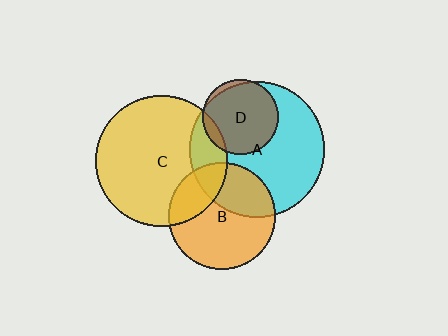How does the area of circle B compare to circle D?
Approximately 2.0 times.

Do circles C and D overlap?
Yes.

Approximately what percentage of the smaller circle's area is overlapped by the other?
Approximately 10%.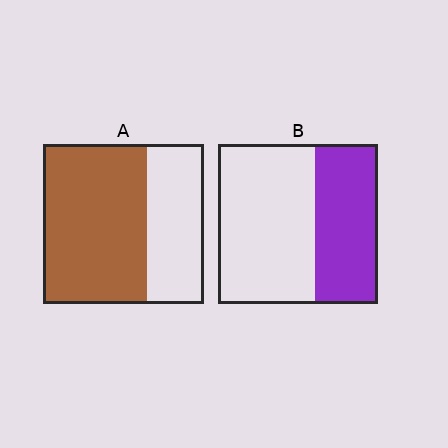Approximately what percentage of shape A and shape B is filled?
A is approximately 65% and B is approximately 40%.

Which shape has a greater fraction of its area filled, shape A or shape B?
Shape A.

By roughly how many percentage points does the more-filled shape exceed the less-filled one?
By roughly 25 percentage points (A over B).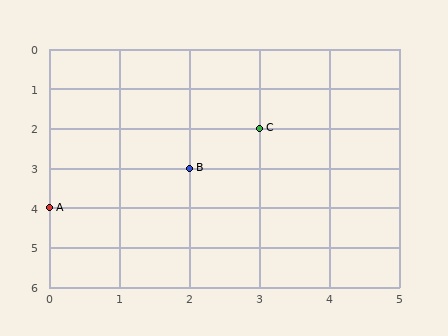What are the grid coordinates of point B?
Point B is at grid coordinates (2, 3).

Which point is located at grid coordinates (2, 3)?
Point B is at (2, 3).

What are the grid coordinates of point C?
Point C is at grid coordinates (3, 2).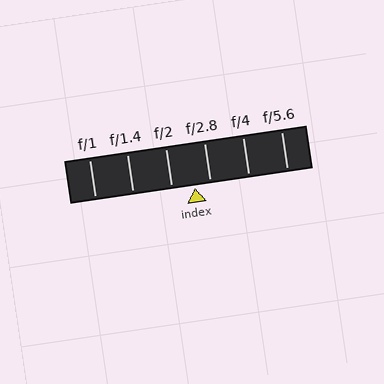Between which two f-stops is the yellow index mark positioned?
The index mark is between f/2 and f/2.8.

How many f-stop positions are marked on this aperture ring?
There are 6 f-stop positions marked.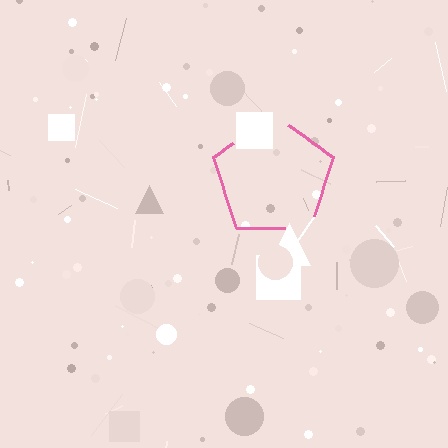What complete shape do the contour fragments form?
The contour fragments form a pentagon.